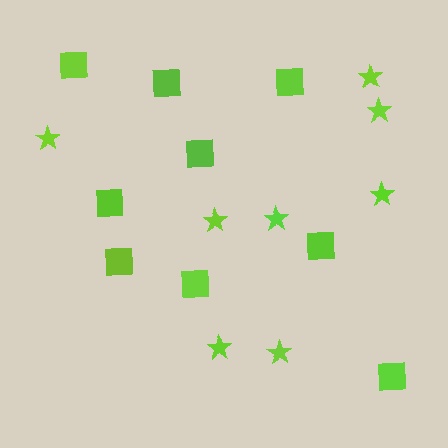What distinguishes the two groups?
There are 2 groups: one group of stars (8) and one group of squares (9).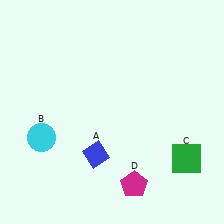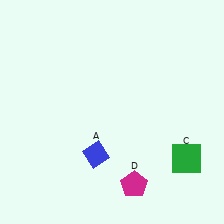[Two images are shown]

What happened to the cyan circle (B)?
The cyan circle (B) was removed in Image 2. It was in the bottom-left area of Image 1.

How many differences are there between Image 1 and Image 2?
There is 1 difference between the two images.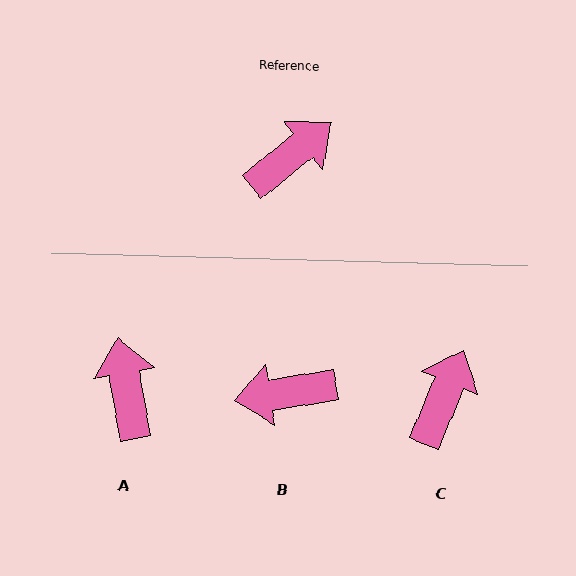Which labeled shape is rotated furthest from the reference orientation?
B, about 150 degrees away.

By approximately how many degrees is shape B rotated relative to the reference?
Approximately 150 degrees counter-clockwise.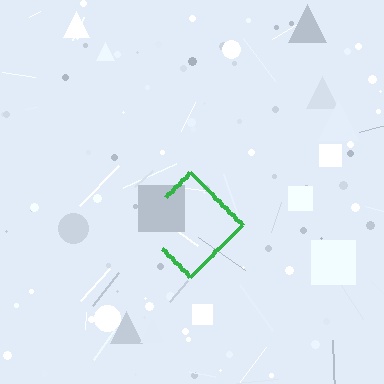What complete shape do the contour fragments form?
The contour fragments form a diamond.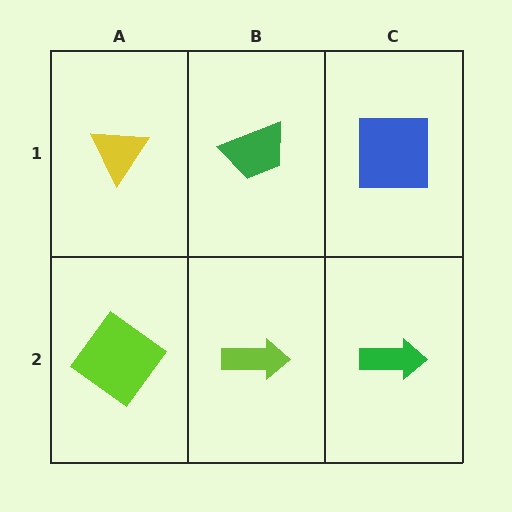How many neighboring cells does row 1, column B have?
3.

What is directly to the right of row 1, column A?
A green trapezoid.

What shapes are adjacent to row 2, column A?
A yellow triangle (row 1, column A), a lime arrow (row 2, column B).